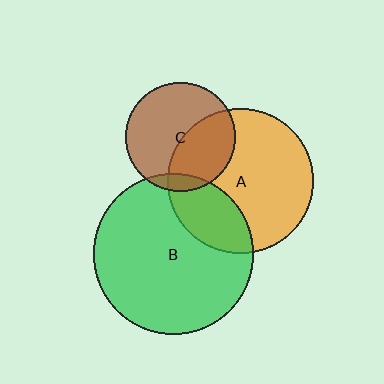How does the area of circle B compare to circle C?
Approximately 2.1 times.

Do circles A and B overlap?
Yes.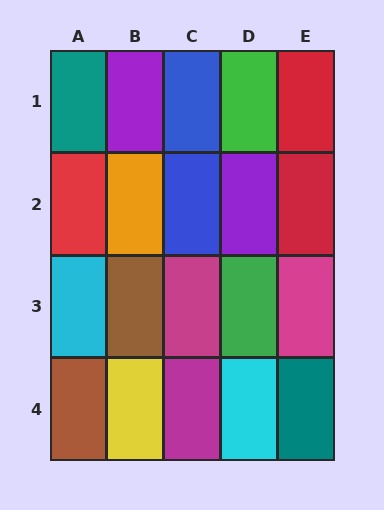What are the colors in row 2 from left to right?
Red, orange, blue, purple, red.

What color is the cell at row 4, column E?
Teal.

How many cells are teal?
2 cells are teal.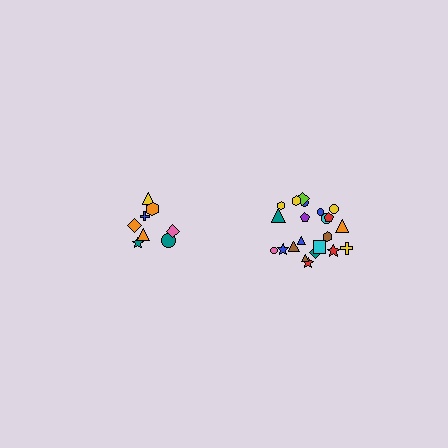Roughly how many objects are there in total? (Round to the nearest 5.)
Roughly 30 objects in total.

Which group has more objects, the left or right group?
The right group.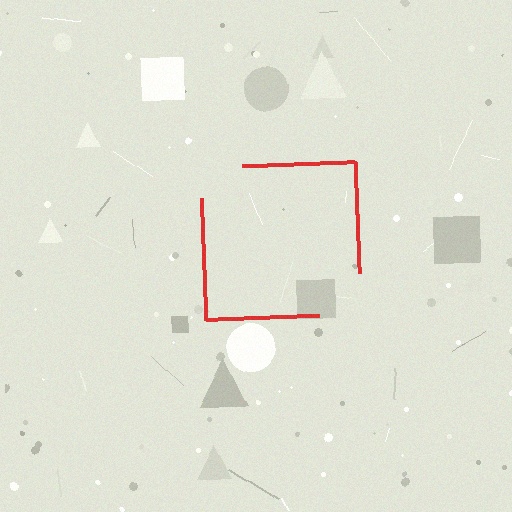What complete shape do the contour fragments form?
The contour fragments form a square.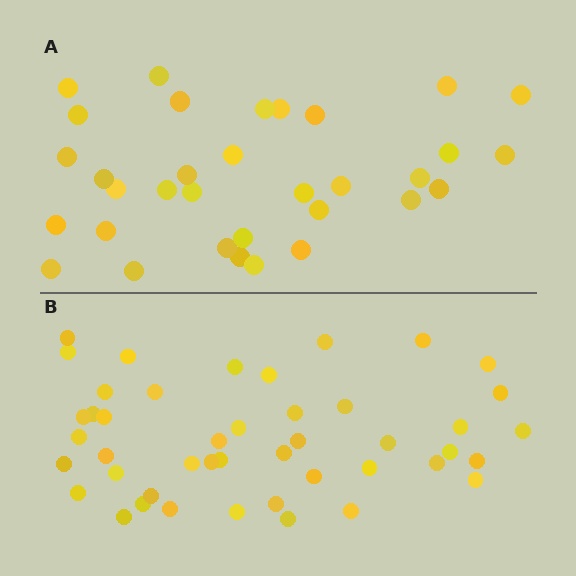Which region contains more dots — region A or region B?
Region B (the bottom region) has more dots.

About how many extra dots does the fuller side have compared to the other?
Region B has roughly 12 or so more dots than region A.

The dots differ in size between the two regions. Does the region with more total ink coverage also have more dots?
No. Region A has more total ink coverage because its dots are larger, but region B actually contains more individual dots. Total area can be misleading — the number of items is what matters here.